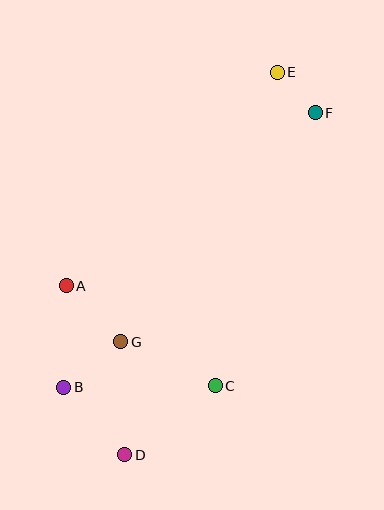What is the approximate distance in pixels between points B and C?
The distance between B and C is approximately 152 pixels.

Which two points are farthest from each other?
Points D and E are farthest from each other.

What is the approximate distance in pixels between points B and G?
The distance between B and G is approximately 73 pixels.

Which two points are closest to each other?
Points E and F are closest to each other.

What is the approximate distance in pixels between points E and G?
The distance between E and G is approximately 312 pixels.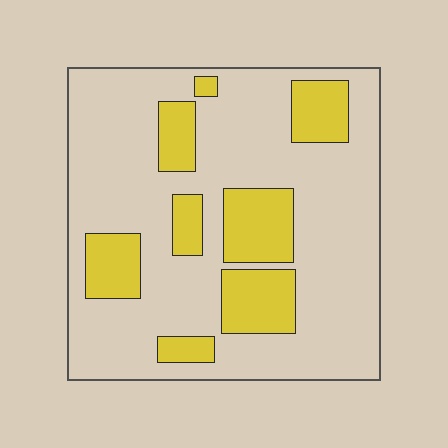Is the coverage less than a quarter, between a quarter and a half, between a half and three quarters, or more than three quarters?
Less than a quarter.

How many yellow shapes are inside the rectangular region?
8.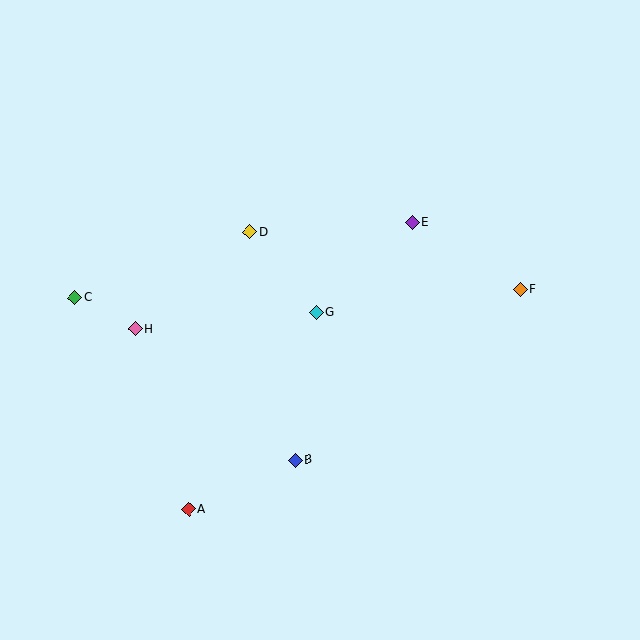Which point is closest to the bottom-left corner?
Point A is closest to the bottom-left corner.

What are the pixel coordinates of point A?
Point A is at (189, 509).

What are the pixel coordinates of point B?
Point B is at (295, 460).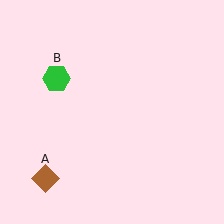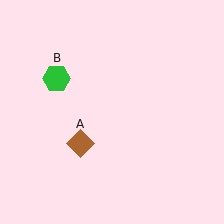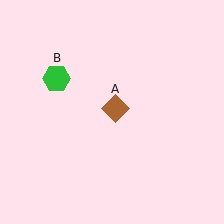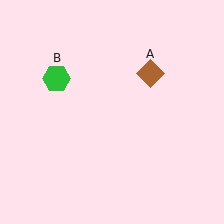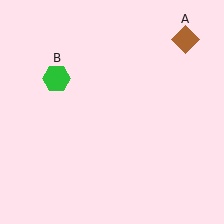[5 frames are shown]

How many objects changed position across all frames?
1 object changed position: brown diamond (object A).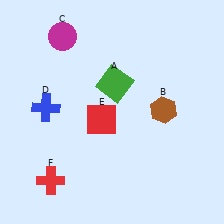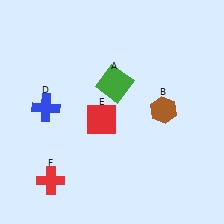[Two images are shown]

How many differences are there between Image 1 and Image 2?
There is 1 difference between the two images.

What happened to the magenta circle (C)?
The magenta circle (C) was removed in Image 2. It was in the top-left area of Image 1.